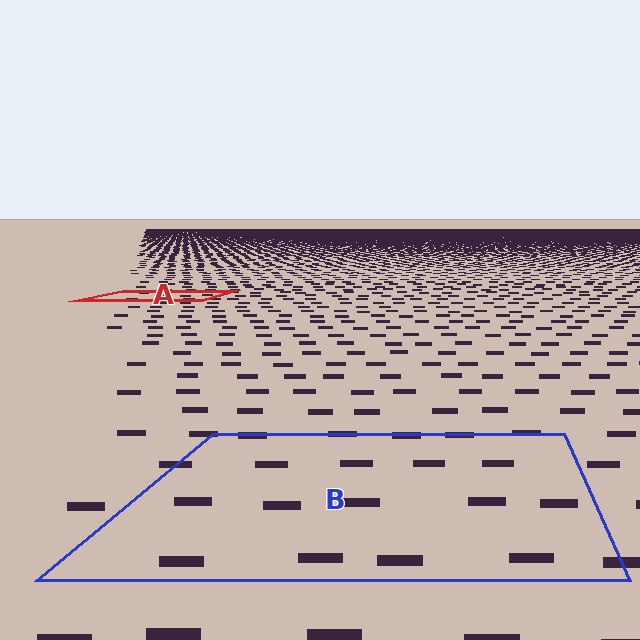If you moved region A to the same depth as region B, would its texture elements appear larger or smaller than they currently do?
They would appear larger. At a closer depth, the same texture elements are projected at a bigger on-screen size.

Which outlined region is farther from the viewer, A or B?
Region A is farther from the viewer — the texture elements inside it appear smaller and more densely packed.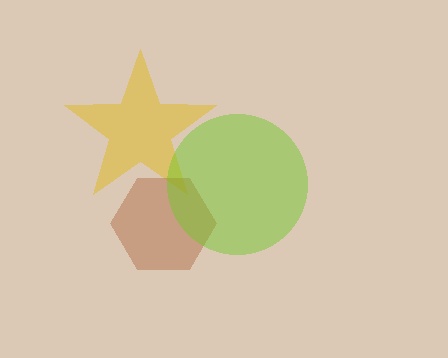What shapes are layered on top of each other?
The layered shapes are: a yellow star, a brown hexagon, a lime circle.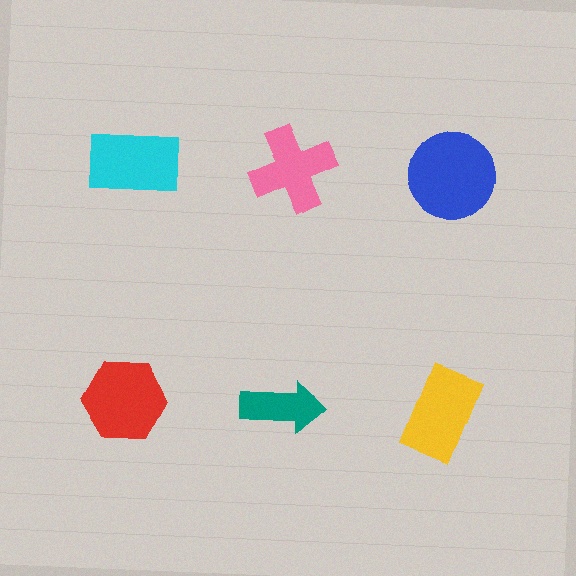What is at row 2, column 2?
A teal arrow.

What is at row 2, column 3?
A yellow rectangle.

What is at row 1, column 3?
A blue circle.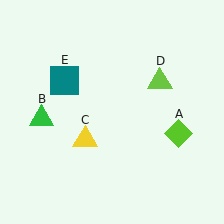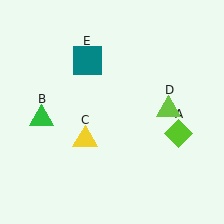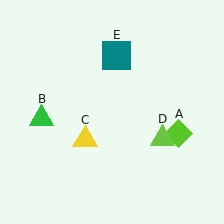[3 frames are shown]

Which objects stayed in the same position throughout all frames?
Lime diamond (object A) and green triangle (object B) and yellow triangle (object C) remained stationary.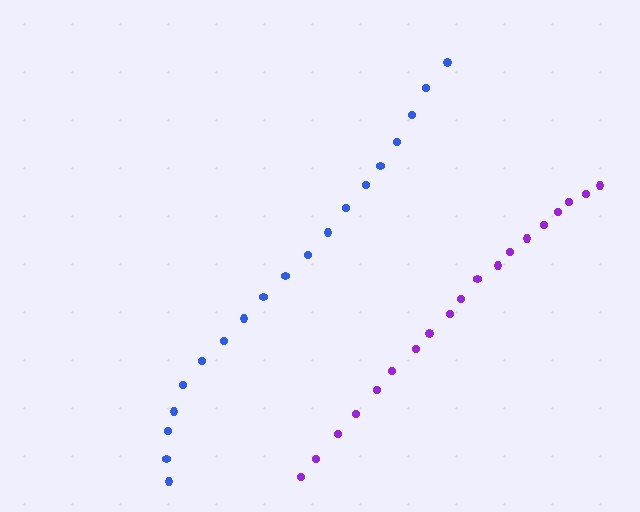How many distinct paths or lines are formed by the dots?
There are 2 distinct paths.